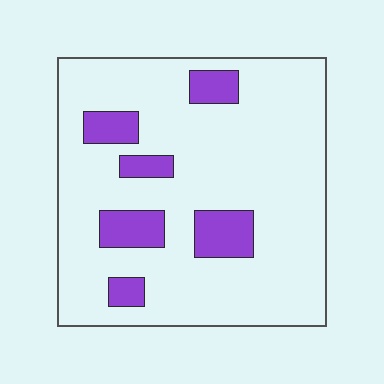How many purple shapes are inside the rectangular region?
6.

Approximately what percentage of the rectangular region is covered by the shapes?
Approximately 15%.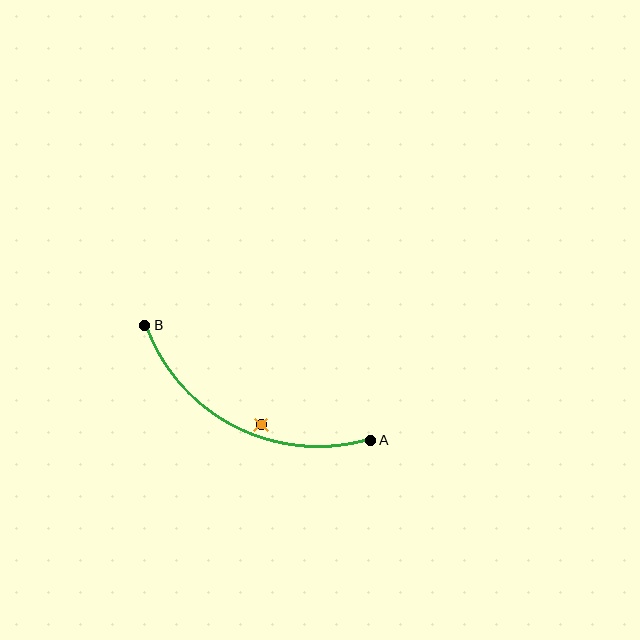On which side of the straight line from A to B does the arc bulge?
The arc bulges below the straight line connecting A and B.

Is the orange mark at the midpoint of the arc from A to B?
No — the orange mark does not lie on the arc at all. It sits slightly inside the curve.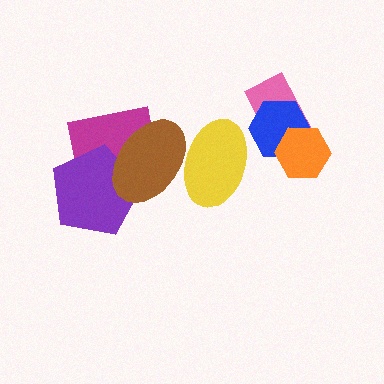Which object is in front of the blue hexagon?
The orange hexagon is in front of the blue hexagon.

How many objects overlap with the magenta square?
2 objects overlap with the magenta square.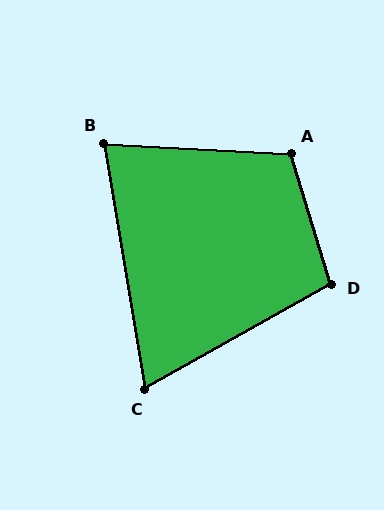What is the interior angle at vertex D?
Approximately 102 degrees (obtuse).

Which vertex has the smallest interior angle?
C, at approximately 70 degrees.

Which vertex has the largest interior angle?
A, at approximately 110 degrees.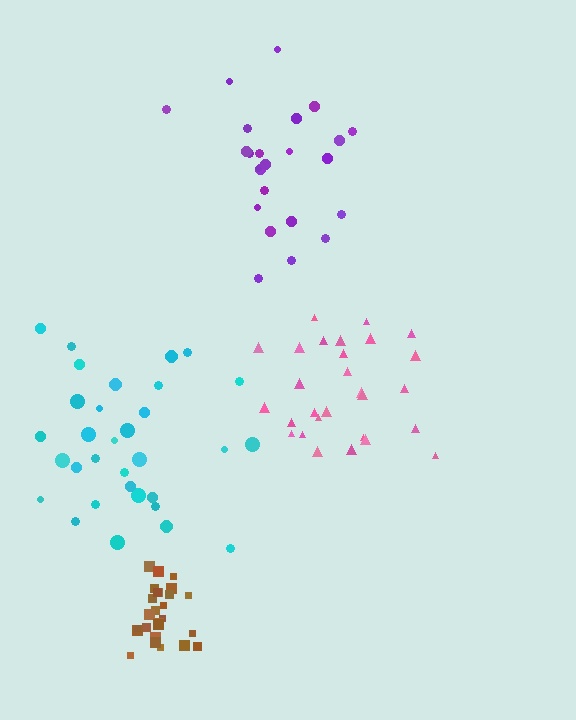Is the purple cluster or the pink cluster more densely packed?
Pink.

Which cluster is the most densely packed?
Brown.